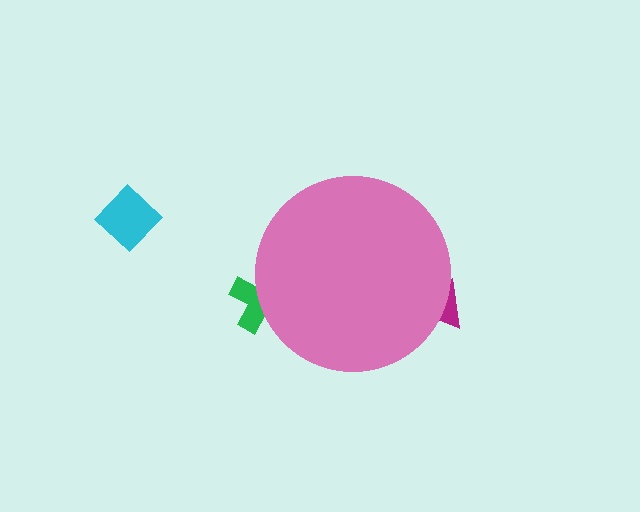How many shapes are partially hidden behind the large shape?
2 shapes are partially hidden.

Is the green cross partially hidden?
Yes, the green cross is partially hidden behind the pink circle.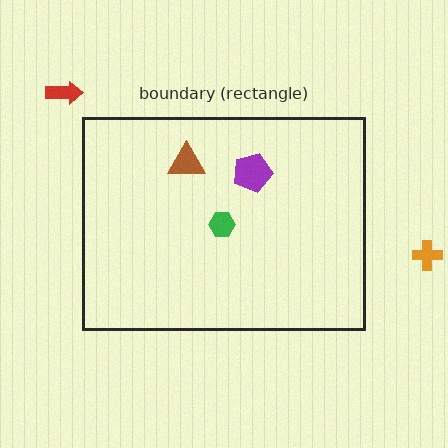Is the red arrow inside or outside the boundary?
Outside.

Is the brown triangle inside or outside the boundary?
Inside.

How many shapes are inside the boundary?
3 inside, 2 outside.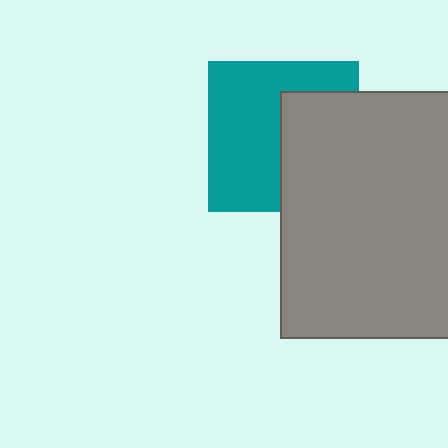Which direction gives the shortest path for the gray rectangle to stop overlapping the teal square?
Moving right gives the shortest separation.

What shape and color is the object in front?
The object in front is a gray rectangle.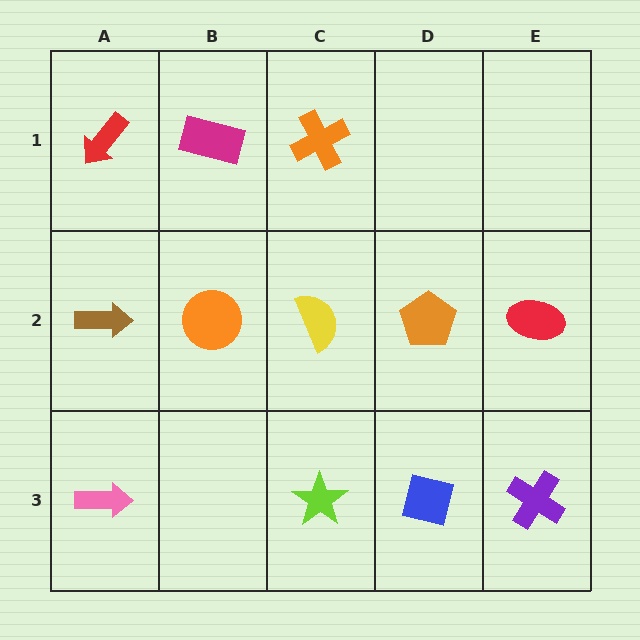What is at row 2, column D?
An orange pentagon.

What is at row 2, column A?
A brown arrow.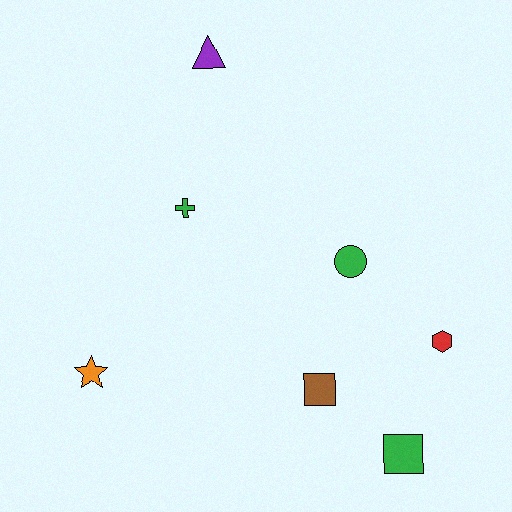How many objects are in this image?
There are 7 objects.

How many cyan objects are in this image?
There are no cyan objects.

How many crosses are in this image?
There is 1 cross.